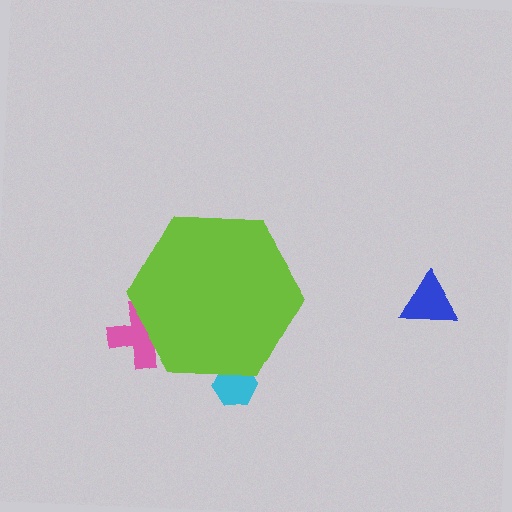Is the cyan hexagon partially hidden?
Yes, the cyan hexagon is partially hidden behind the lime hexagon.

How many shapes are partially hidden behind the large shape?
2 shapes are partially hidden.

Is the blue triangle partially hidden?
No, the blue triangle is fully visible.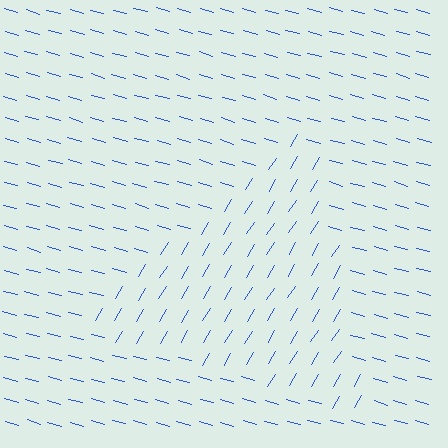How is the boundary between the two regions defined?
The boundary is defined purely by a change in line orientation (approximately 75 degrees difference). All lines are the same color and thickness.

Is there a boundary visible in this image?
Yes, there is a texture boundary formed by a change in line orientation.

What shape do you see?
I see a triangle.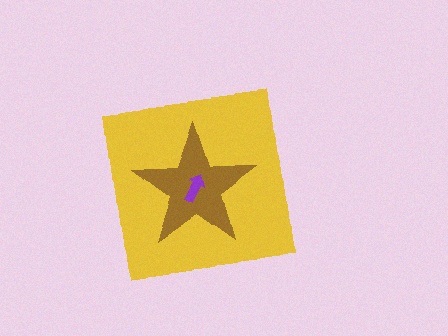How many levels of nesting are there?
3.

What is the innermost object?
The purple arrow.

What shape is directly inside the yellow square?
The brown star.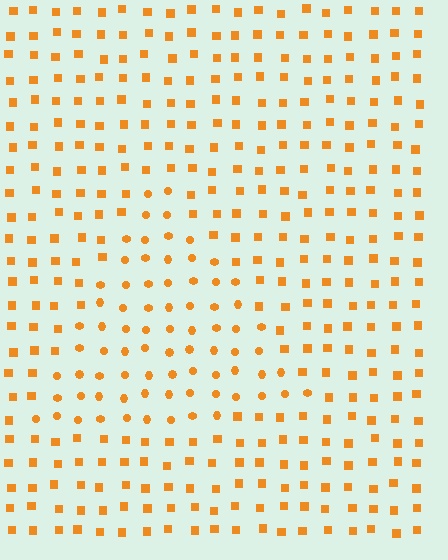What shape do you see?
I see a triangle.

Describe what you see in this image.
The image is filled with small orange elements arranged in a uniform grid. A triangle-shaped region contains circles, while the surrounding area contains squares. The boundary is defined purely by the change in element shape.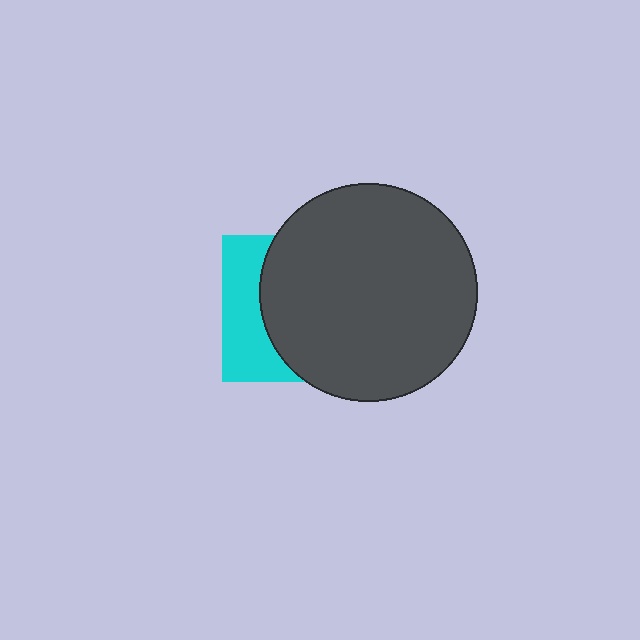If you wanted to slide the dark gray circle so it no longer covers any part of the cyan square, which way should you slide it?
Slide it right — that is the most direct way to separate the two shapes.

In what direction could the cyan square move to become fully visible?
The cyan square could move left. That would shift it out from behind the dark gray circle entirely.